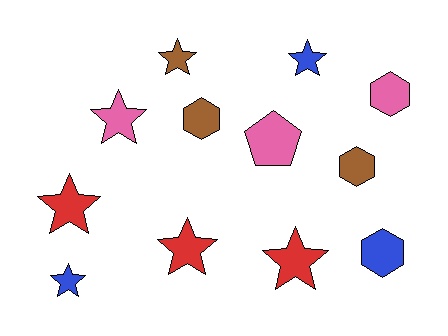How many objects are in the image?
There are 12 objects.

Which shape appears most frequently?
Star, with 7 objects.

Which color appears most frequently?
Brown, with 3 objects.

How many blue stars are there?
There are 2 blue stars.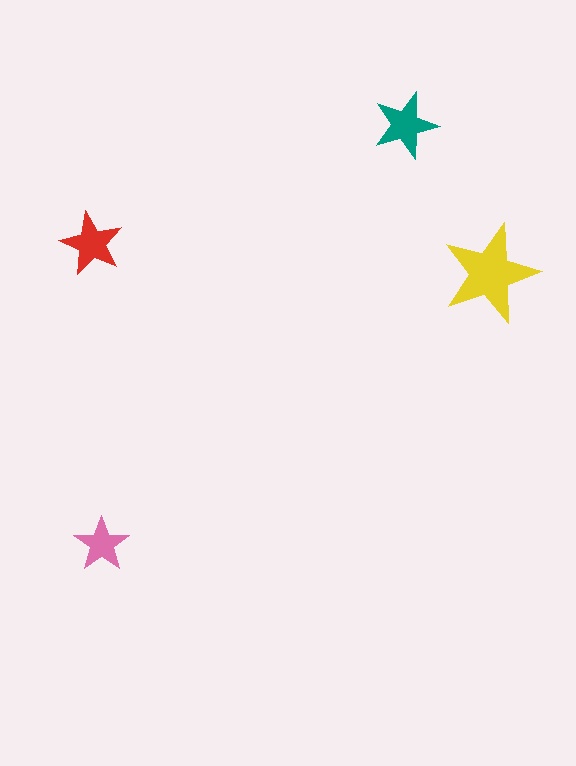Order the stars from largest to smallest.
the yellow one, the teal one, the red one, the pink one.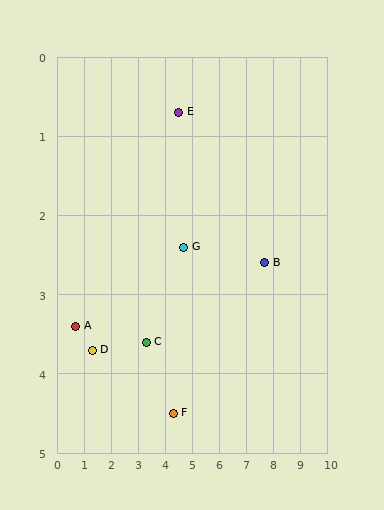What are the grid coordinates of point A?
Point A is at approximately (0.7, 3.4).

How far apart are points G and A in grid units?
Points G and A are about 4.1 grid units apart.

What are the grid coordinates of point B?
Point B is at approximately (7.7, 2.6).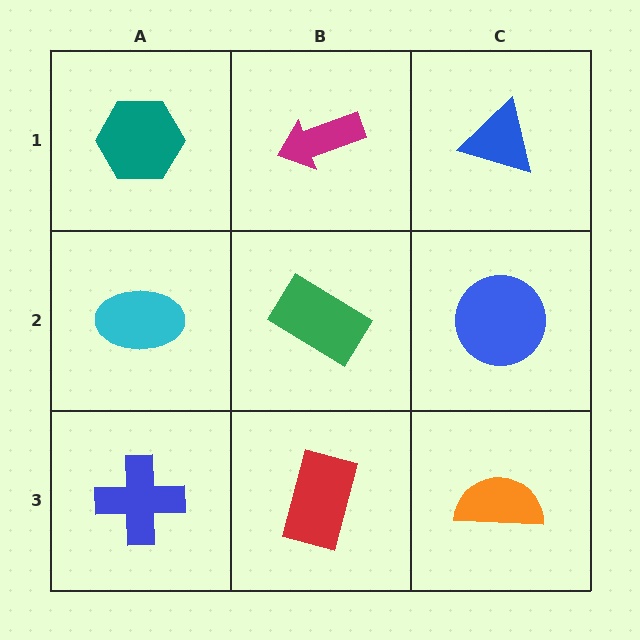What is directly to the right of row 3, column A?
A red rectangle.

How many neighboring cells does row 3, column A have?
2.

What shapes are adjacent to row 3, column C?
A blue circle (row 2, column C), a red rectangle (row 3, column B).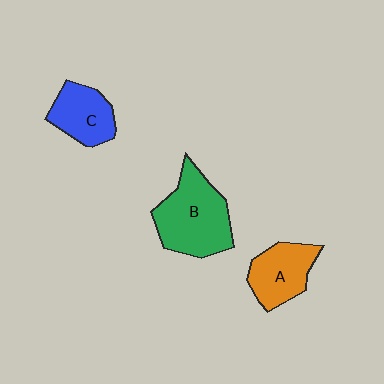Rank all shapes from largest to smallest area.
From largest to smallest: B (green), A (orange), C (blue).